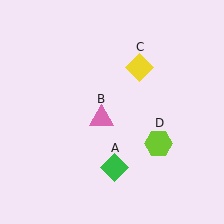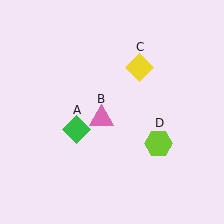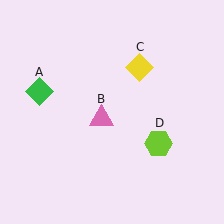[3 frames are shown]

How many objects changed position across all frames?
1 object changed position: green diamond (object A).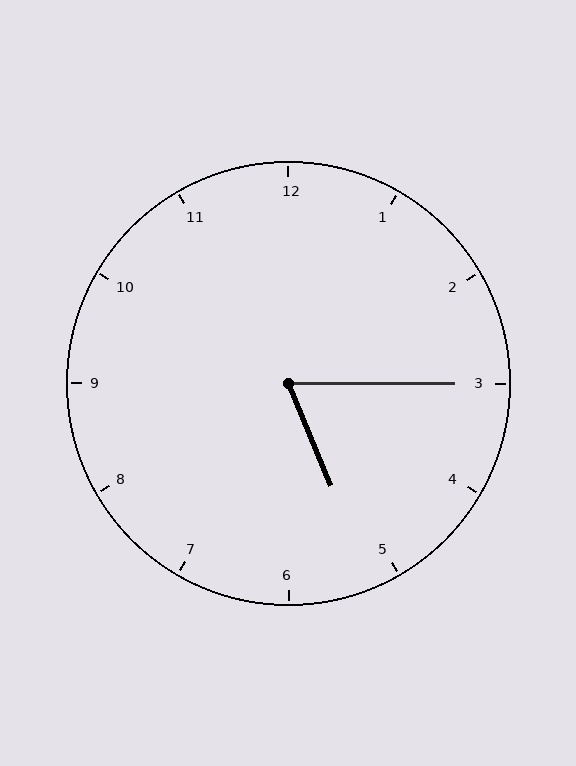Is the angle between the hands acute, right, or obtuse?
It is acute.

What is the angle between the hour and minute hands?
Approximately 68 degrees.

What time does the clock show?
5:15.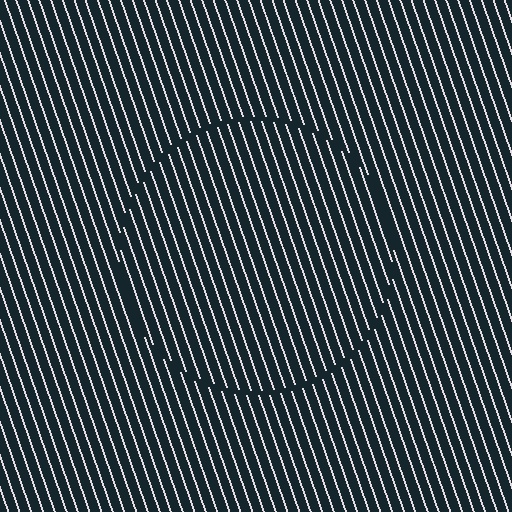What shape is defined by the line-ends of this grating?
An illusory circle. The interior of the shape contains the same grating, shifted by half a period — the contour is defined by the phase discontinuity where line-ends from the inner and outer gratings abut.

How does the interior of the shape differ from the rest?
The interior of the shape contains the same grating, shifted by half a period — the contour is defined by the phase discontinuity where line-ends from the inner and outer gratings abut.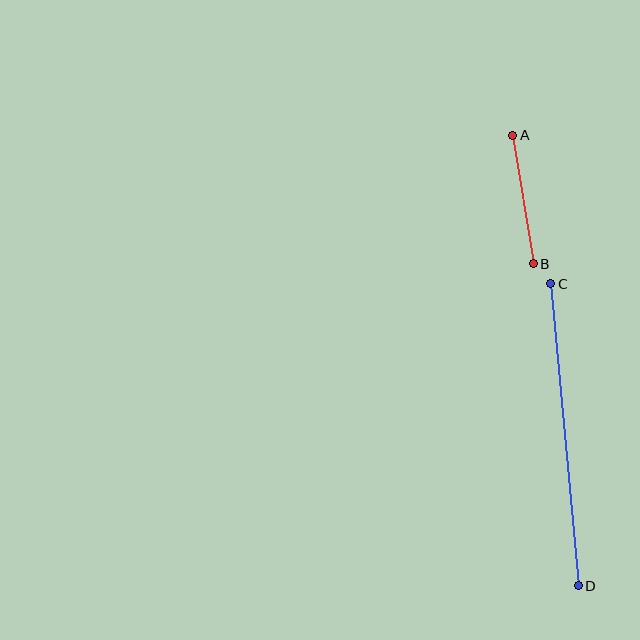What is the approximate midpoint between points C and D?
The midpoint is at approximately (565, 435) pixels.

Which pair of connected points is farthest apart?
Points C and D are farthest apart.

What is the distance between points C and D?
The distance is approximately 303 pixels.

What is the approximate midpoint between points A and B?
The midpoint is at approximately (523, 200) pixels.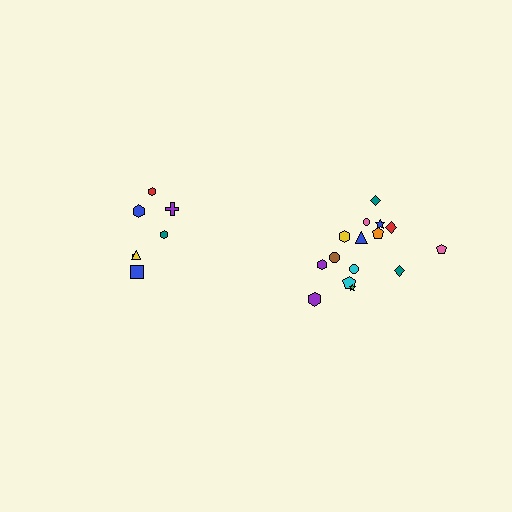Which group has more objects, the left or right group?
The right group.